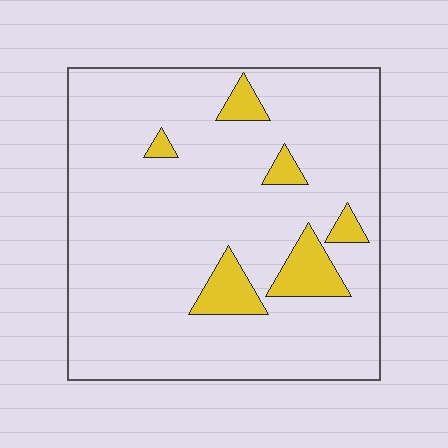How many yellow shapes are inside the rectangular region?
6.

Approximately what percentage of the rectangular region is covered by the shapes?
Approximately 10%.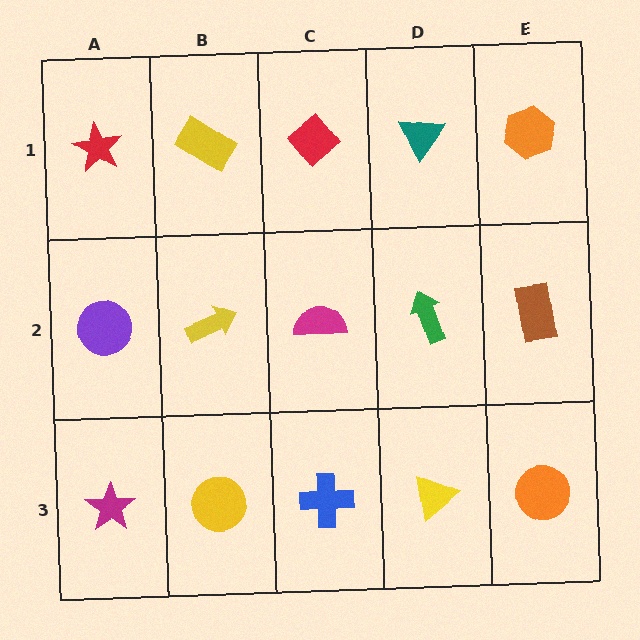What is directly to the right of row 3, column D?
An orange circle.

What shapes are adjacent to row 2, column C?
A red diamond (row 1, column C), a blue cross (row 3, column C), a yellow arrow (row 2, column B), a green arrow (row 2, column D).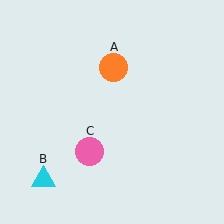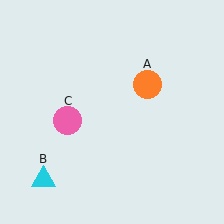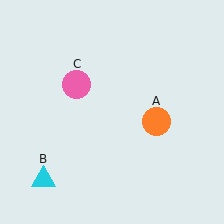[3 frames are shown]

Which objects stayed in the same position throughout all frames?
Cyan triangle (object B) remained stationary.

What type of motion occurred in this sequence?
The orange circle (object A), pink circle (object C) rotated clockwise around the center of the scene.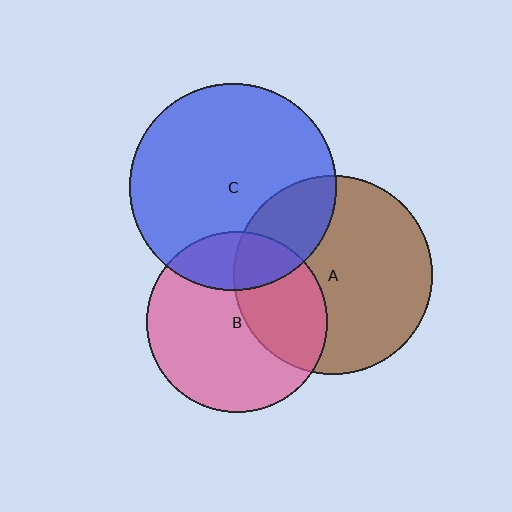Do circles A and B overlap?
Yes.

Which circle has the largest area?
Circle C (blue).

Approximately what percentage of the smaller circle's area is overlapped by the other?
Approximately 35%.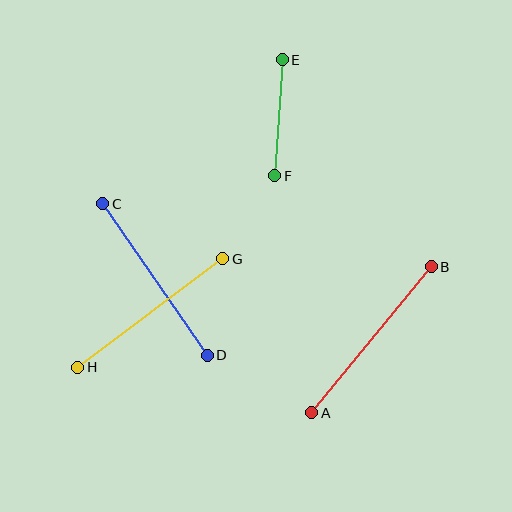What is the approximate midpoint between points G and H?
The midpoint is at approximately (150, 313) pixels.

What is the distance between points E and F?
The distance is approximately 116 pixels.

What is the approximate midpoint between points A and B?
The midpoint is at approximately (371, 340) pixels.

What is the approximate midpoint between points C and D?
The midpoint is at approximately (155, 279) pixels.